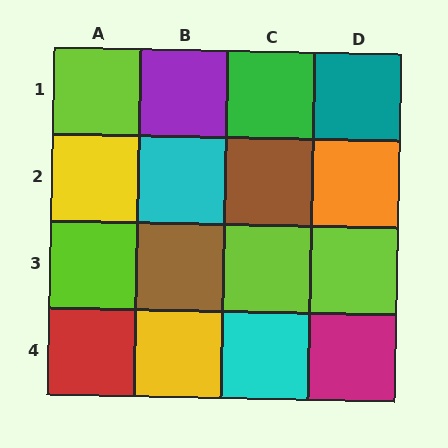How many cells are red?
1 cell is red.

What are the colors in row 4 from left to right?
Red, yellow, cyan, magenta.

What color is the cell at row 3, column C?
Lime.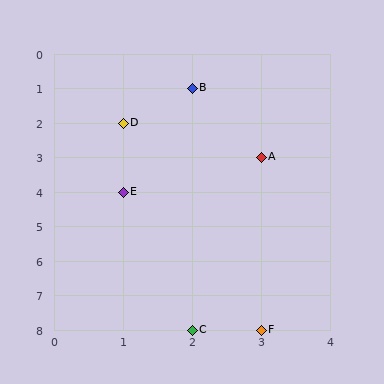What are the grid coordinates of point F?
Point F is at grid coordinates (3, 8).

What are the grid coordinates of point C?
Point C is at grid coordinates (2, 8).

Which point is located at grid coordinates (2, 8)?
Point C is at (2, 8).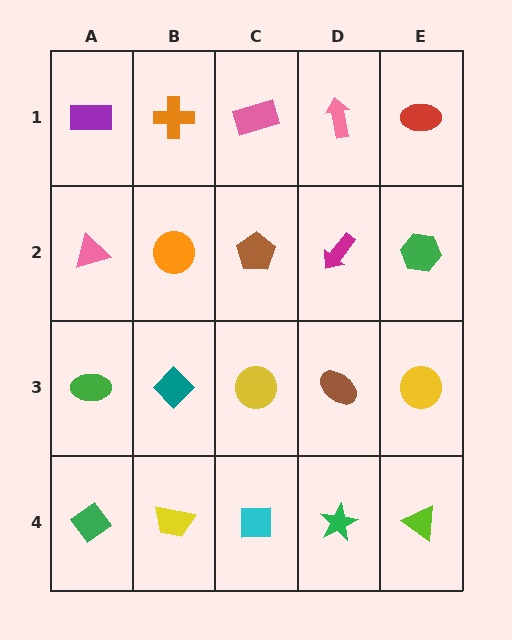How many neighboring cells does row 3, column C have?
4.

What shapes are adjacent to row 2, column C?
A pink rectangle (row 1, column C), a yellow circle (row 3, column C), an orange circle (row 2, column B), a magenta arrow (row 2, column D).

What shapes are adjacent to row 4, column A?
A green ellipse (row 3, column A), a yellow trapezoid (row 4, column B).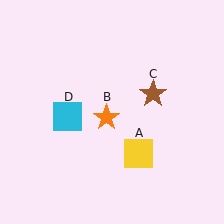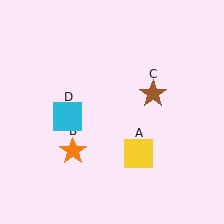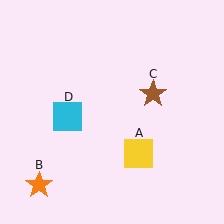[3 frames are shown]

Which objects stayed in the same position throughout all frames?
Yellow square (object A) and brown star (object C) and cyan square (object D) remained stationary.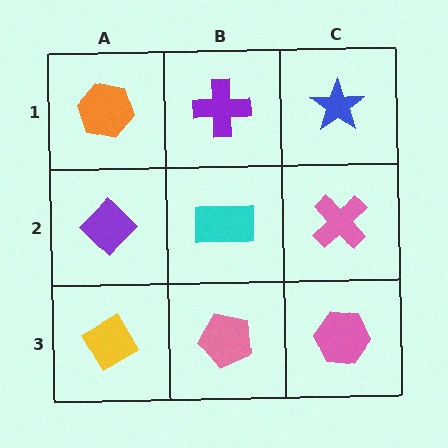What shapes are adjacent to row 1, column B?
A cyan rectangle (row 2, column B), an orange hexagon (row 1, column A), a blue star (row 1, column C).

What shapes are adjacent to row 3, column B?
A cyan rectangle (row 2, column B), a yellow diamond (row 3, column A), a pink hexagon (row 3, column C).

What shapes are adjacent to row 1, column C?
A pink cross (row 2, column C), a purple cross (row 1, column B).